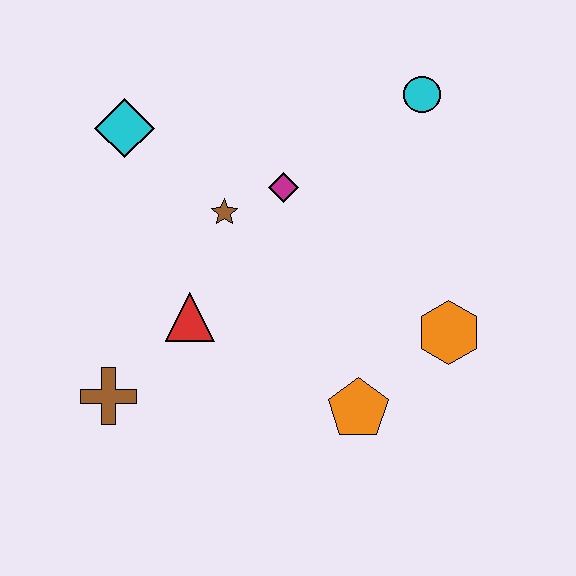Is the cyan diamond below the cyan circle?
Yes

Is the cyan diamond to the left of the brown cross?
No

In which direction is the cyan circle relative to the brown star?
The cyan circle is to the right of the brown star.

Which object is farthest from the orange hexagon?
The cyan diamond is farthest from the orange hexagon.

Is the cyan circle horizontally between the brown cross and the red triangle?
No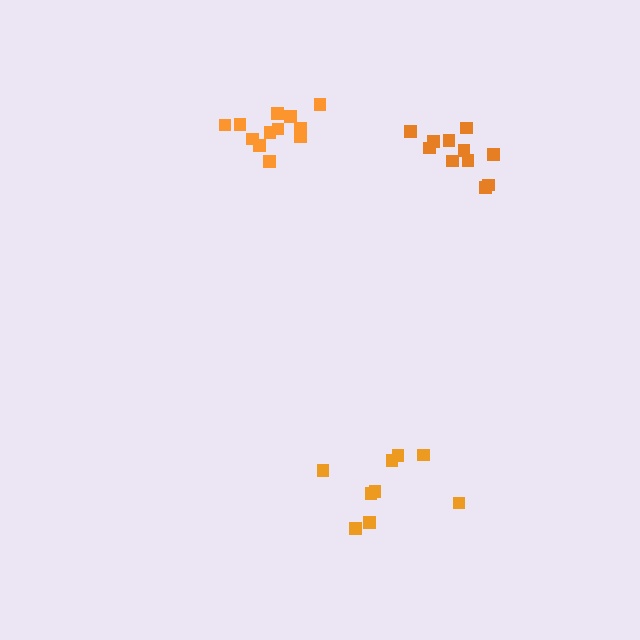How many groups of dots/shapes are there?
There are 3 groups.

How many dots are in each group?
Group 1: 9 dots, Group 2: 12 dots, Group 3: 11 dots (32 total).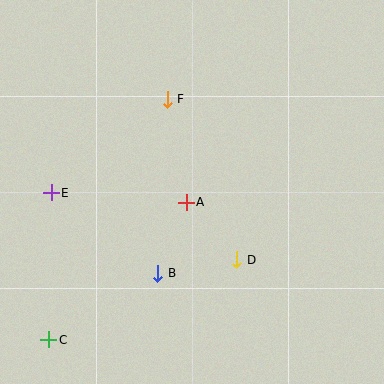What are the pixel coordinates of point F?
Point F is at (167, 99).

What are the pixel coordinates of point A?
Point A is at (186, 202).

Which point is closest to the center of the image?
Point A at (186, 202) is closest to the center.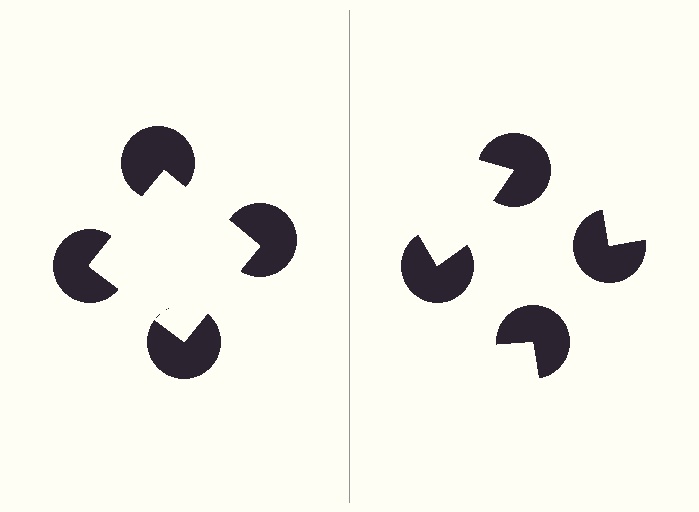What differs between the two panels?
The pac-man discs are positioned identically on both sides; only the wedge orientations differ. On the left they align to a square; on the right they are misaligned.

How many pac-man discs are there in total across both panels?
8 — 4 on each side.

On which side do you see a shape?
An illusory square appears on the left side. On the right side the wedge cuts are rotated, so no coherent shape forms.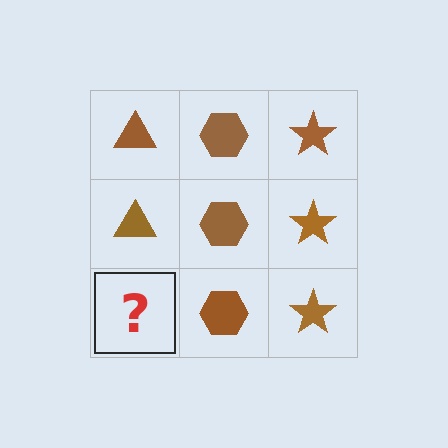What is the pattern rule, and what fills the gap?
The rule is that each column has a consistent shape. The gap should be filled with a brown triangle.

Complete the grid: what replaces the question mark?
The question mark should be replaced with a brown triangle.